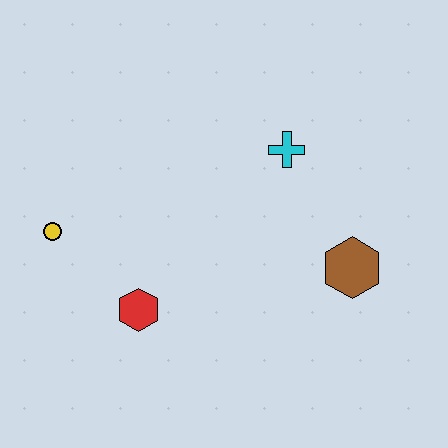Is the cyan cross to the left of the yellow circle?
No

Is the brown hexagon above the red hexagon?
Yes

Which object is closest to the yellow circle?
The red hexagon is closest to the yellow circle.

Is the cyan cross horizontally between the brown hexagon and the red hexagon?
Yes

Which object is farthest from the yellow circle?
The brown hexagon is farthest from the yellow circle.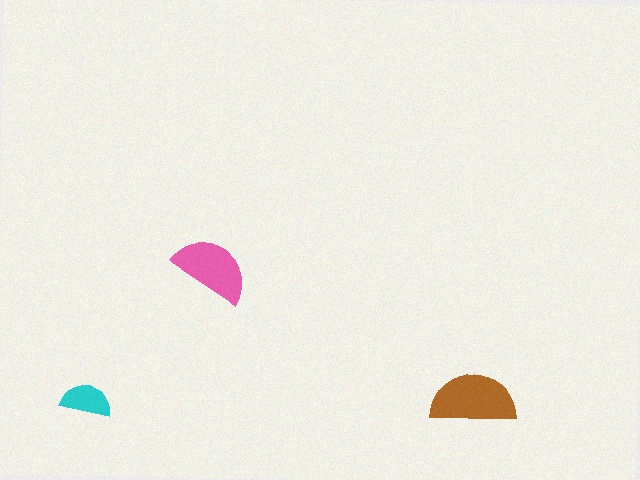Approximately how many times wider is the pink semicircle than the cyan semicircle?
About 1.5 times wider.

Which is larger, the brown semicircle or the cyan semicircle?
The brown one.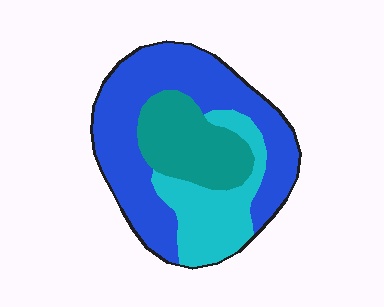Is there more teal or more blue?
Blue.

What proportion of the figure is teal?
Teal covers roughly 25% of the figure.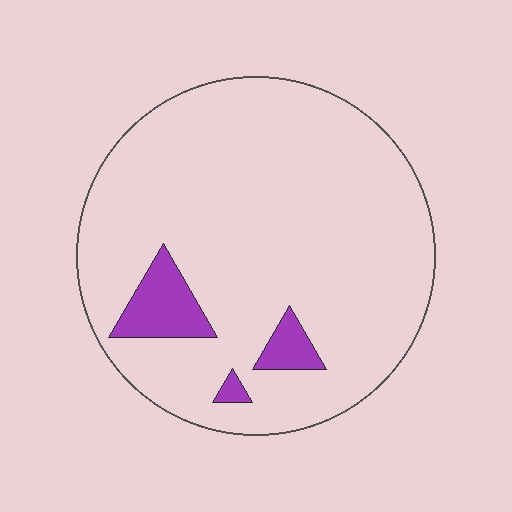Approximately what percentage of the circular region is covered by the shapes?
Approximately 10%.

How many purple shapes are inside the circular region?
3.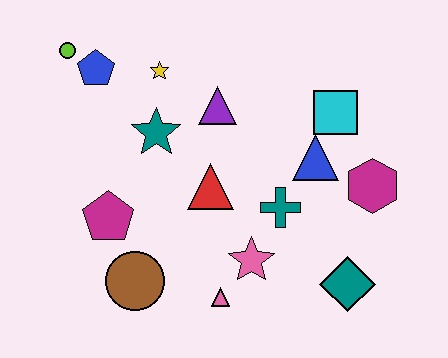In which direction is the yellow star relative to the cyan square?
The yellow star is to the left of the cyan square.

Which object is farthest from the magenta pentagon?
The magenta hexagon is farthest from the magenta pentagon.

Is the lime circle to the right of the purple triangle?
No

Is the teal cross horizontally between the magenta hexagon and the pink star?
Yes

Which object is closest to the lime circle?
The blue pentagon is closest to the lime circle.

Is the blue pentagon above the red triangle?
Yes